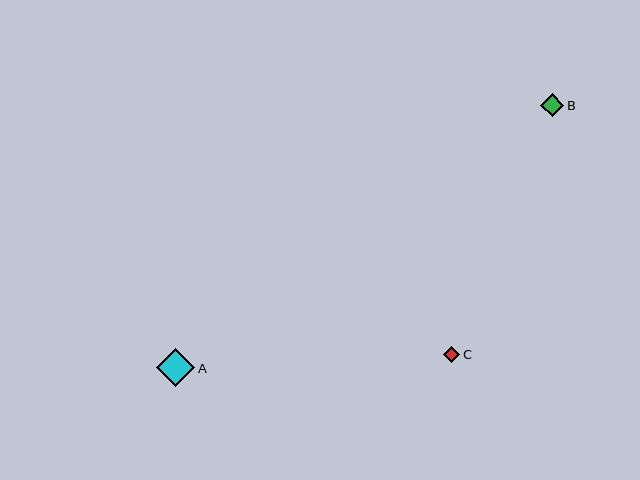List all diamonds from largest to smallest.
From largest to smallest: A, B, C.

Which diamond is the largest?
Diamond A is the largest with a size of approximately 38 pixels.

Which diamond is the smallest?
Diamond C is the smallest with a size of approximately 16 pixels.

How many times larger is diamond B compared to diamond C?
Diamond B is approximately 1.4 times the size of diamond C.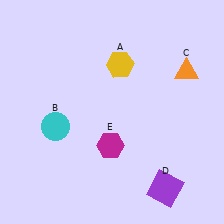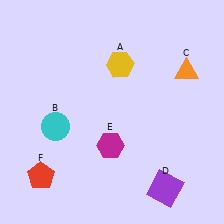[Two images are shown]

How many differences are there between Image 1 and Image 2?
There is 1 difference between the two images.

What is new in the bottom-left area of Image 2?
A red pentagon (F) was added in the bottom-left area of Image 2.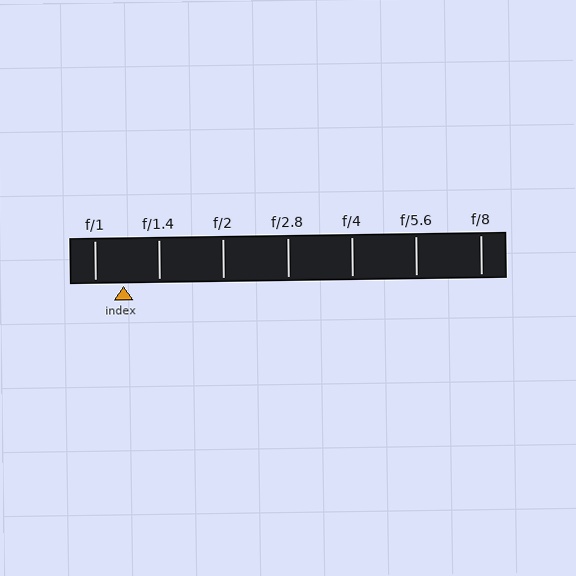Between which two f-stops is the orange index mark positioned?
The index mark is between f/1 and f/1.4.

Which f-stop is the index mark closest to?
The index mark is closest to f/1.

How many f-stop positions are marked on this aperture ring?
There are 7 f-stop positions marked.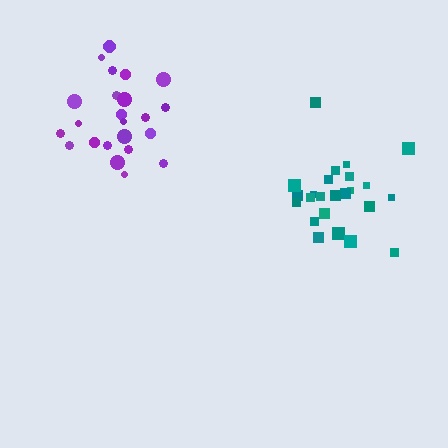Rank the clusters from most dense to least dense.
teal, purple.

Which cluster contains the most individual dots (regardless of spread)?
Teal (24).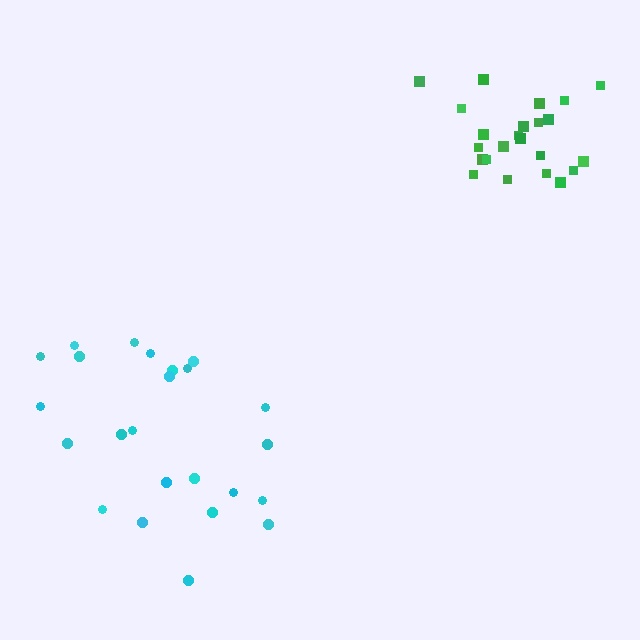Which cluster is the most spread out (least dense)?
Cyan.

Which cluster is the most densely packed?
Green.